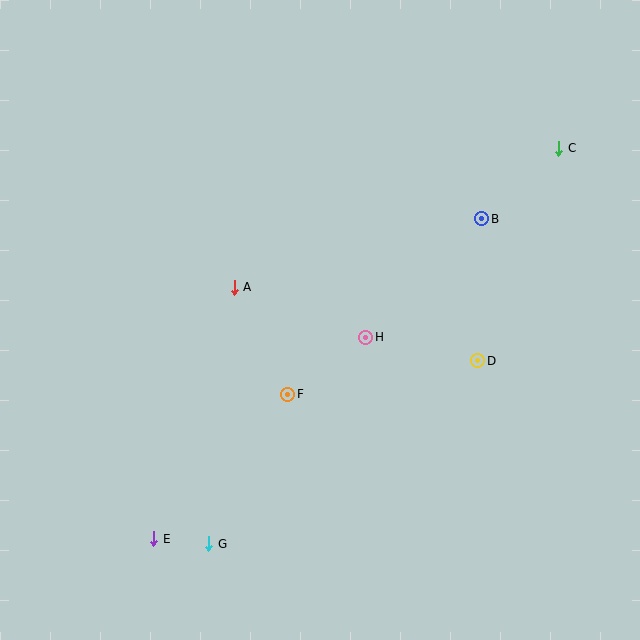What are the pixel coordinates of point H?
Point H is at (366, 337).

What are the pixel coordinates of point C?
Point C is at (559, 148).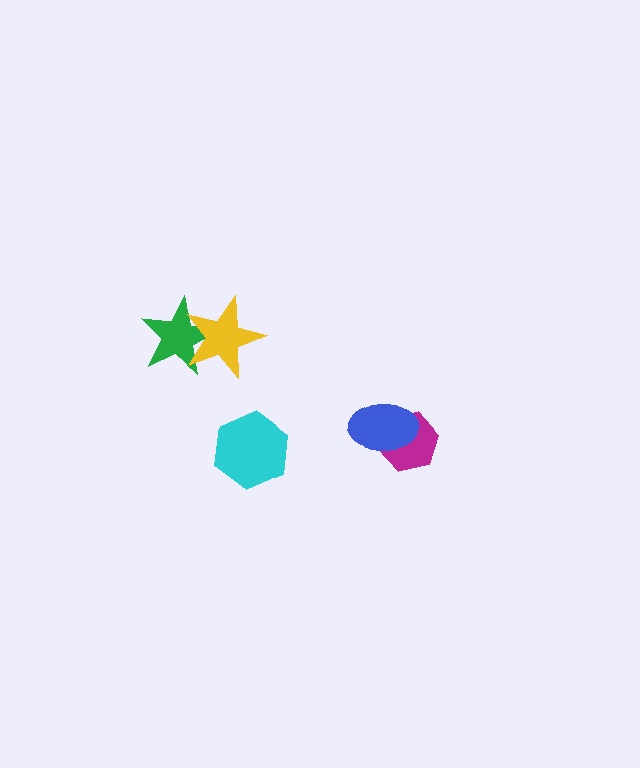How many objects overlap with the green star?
1 object overlaps with the green star.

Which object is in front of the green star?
The yellow star is in front of the green star.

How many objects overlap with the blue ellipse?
1 object overlaps with the blue ellipse.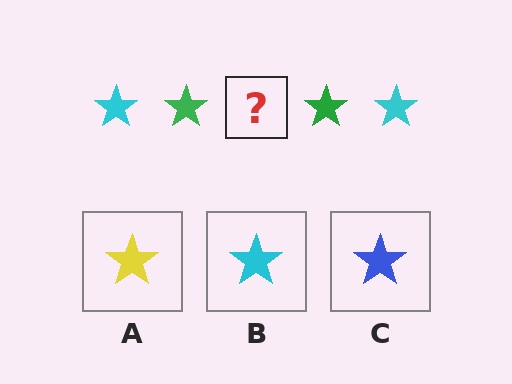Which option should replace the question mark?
Option B.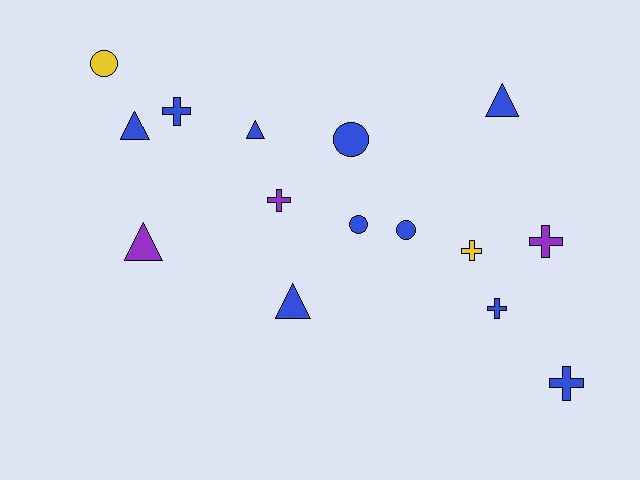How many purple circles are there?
There are no purple circles.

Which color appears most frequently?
Blue, with 10 objects.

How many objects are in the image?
There are 15 objects.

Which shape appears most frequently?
Cross, with 6 objects.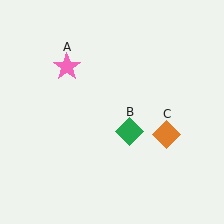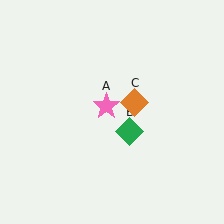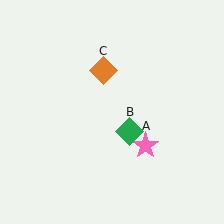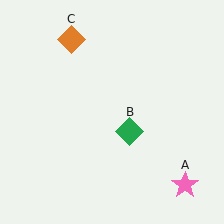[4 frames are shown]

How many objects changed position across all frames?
2 objects changed position: pink star (object A), orange diamond (object C).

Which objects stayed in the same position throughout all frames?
Green diamond (object B) remained stationary.